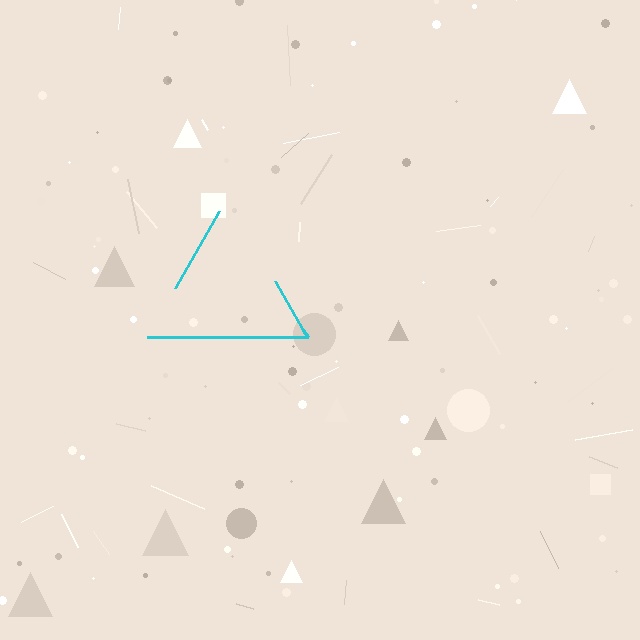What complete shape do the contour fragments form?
The contour fragments form a triangle.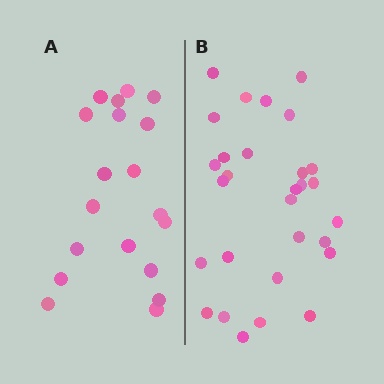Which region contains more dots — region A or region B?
Region B (the right region) has more dots.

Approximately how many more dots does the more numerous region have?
Region B has roughly 10 or so more dots than region A.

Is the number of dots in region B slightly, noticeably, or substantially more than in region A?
Region B has substantially more. The ratio is roughly 1.5 to 1.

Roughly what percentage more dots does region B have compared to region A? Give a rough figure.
About 55% more.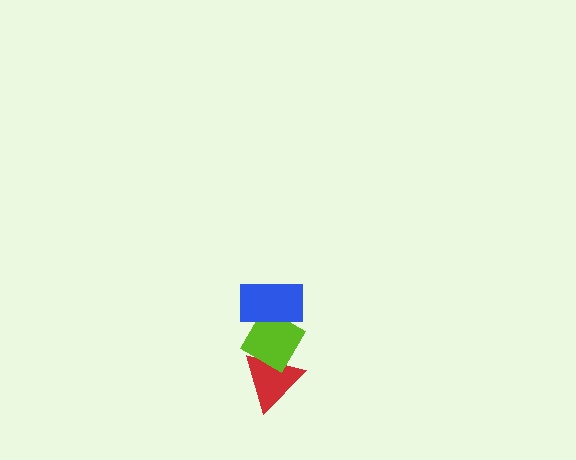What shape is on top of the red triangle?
The lime diamond is on top of the red triangle.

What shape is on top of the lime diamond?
The blue rectangle is on top of the lime diamond.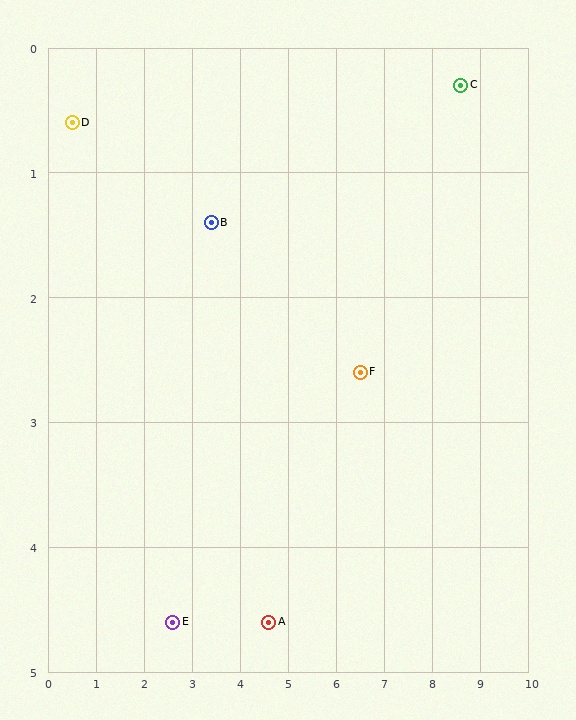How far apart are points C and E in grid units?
Points C and E are about 7.4 grid units apart.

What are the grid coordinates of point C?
Point C is at approximately (8.6, 0.3).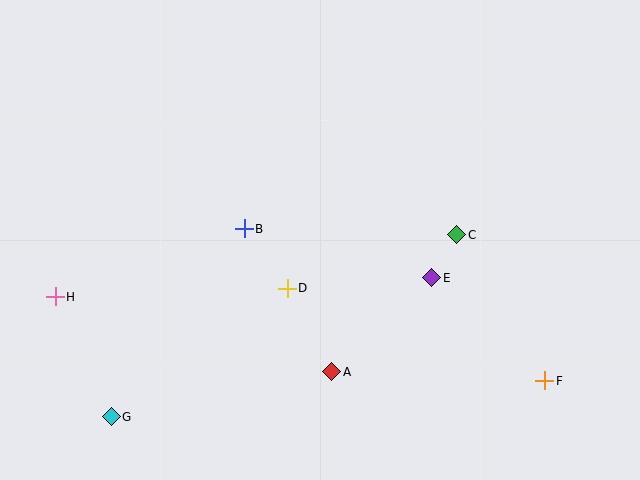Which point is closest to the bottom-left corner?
Point G is closest to the bottom-left corner.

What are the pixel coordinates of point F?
Point F is at (545, 381).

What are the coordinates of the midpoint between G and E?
The midpoint between G and E is at (271, 347).